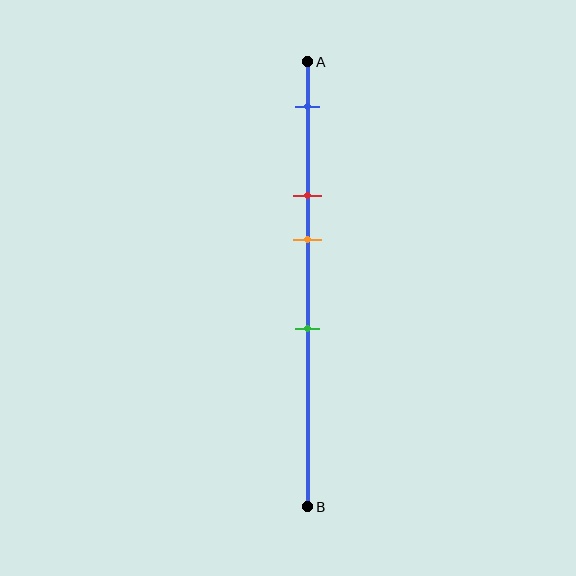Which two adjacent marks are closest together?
The red and orange marks are the closest adjacent pair.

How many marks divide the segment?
There are 4 marks dividing the segment.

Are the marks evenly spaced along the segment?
No, the marks are not evenly spaced.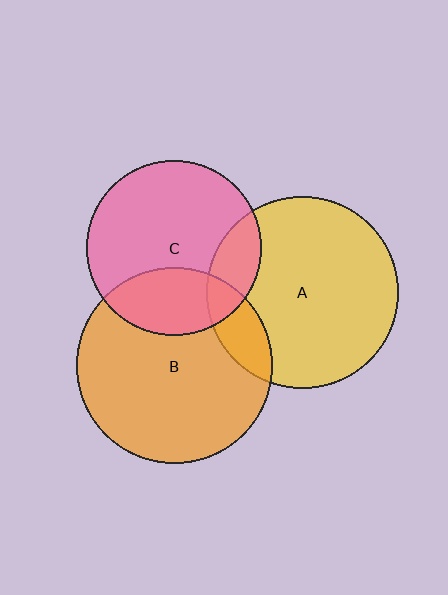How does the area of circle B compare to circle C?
Approximately 1.2 times.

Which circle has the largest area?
Circle B (orange).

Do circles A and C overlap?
Yes.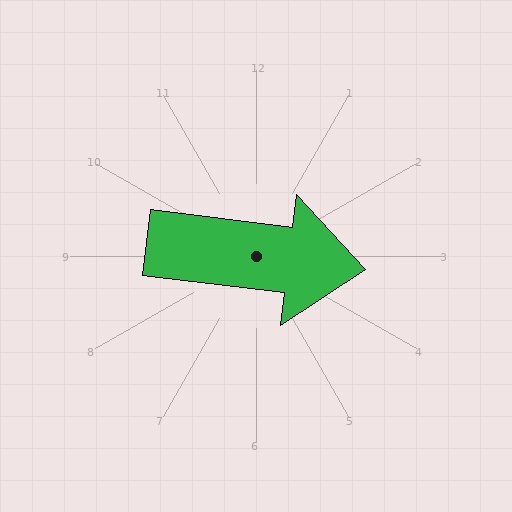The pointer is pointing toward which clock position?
Roughly 3 o'clock.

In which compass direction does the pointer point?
East.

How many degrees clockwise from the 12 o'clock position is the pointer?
Approximately 97 degrees.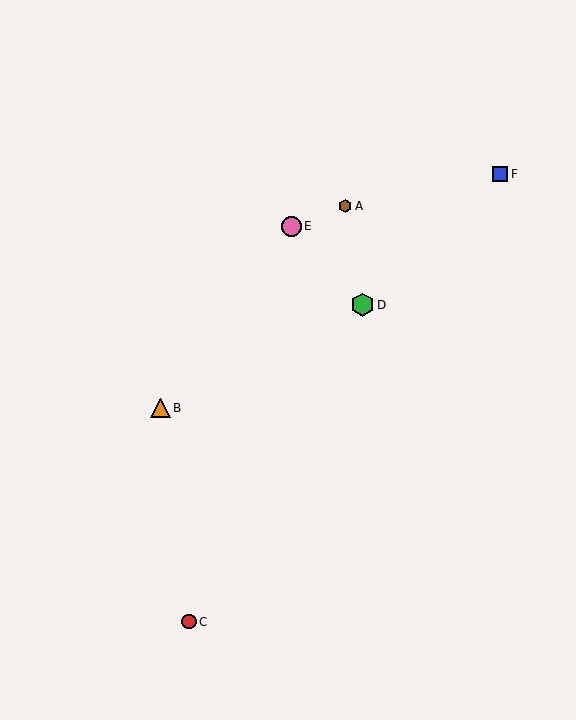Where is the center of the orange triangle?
The center of the orange triangle is at (160, 408).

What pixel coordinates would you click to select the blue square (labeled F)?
Click at (500, 174) to select the blue square F.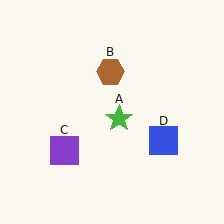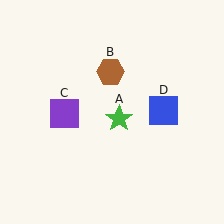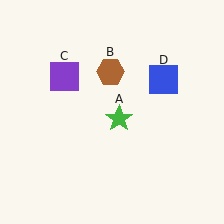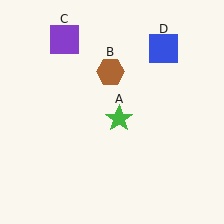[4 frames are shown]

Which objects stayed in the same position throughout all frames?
Green star (object A) and brown hexagon (object B) remained stationary.